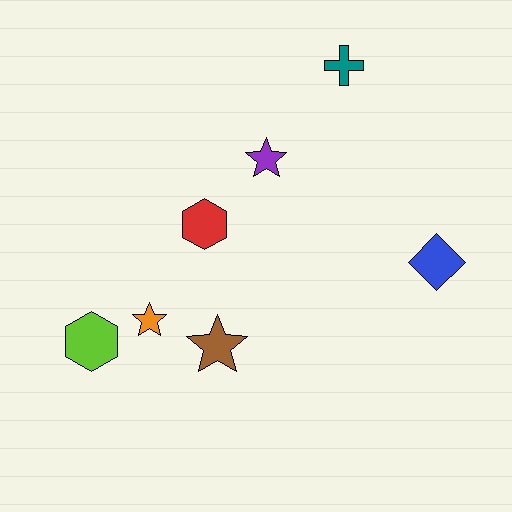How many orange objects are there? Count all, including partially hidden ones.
There is 1 orange object.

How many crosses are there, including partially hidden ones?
There is 1 cross.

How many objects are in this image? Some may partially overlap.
There are 7 objects.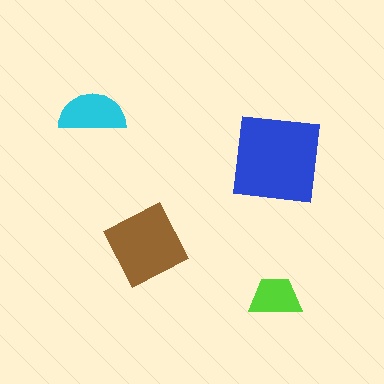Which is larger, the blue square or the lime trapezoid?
The blue square.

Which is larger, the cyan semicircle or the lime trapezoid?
The cyan semicircle.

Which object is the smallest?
The lime trapezoid.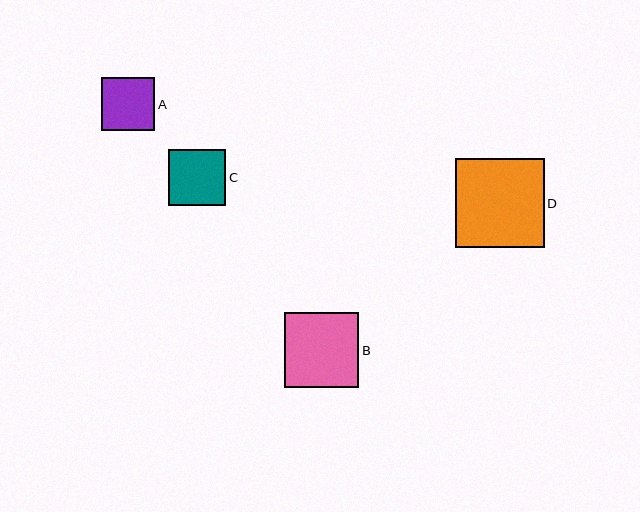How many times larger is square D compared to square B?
Square D is approximately 1.2 times the size of square B.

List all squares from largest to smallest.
From largest to smallest: D, B, C, A.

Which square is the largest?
Square D is the largest with a size of approximately 89 pixels.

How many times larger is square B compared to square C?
Square B is approximately 1.3 times the size of square C.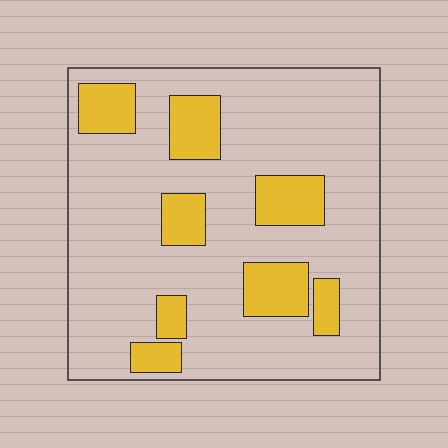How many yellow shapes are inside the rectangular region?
8.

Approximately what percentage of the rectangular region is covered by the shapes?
Approximately 20%.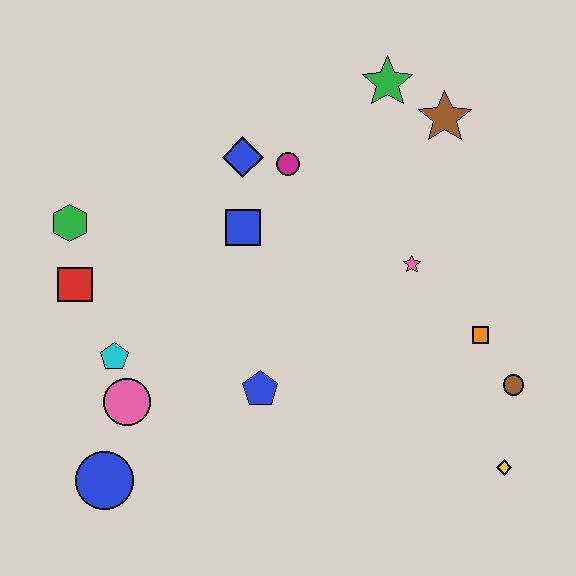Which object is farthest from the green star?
The blue circle is farthest from the green star.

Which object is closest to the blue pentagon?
The pink circle is closest to the blue pentagon.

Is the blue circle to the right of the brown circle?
No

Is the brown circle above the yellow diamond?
Yes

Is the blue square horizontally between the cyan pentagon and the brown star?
Yes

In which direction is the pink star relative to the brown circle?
The pink star is above the brown circle.